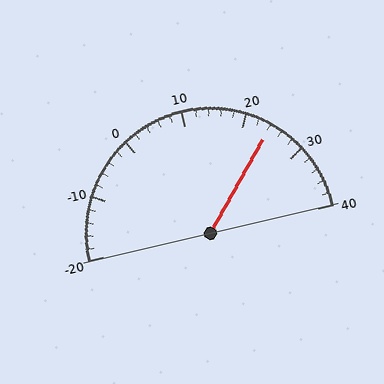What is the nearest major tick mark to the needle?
The nearest major tick mark is 20.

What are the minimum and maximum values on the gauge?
The gauge ranges from -20 to 40.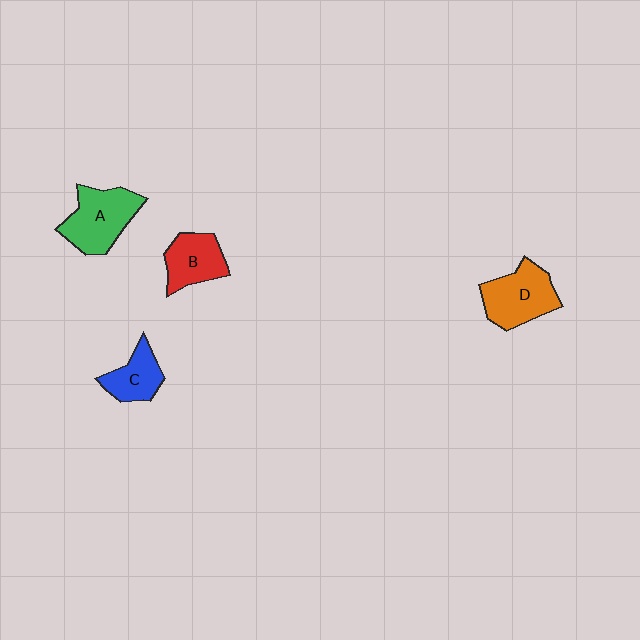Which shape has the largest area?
Shape A (green).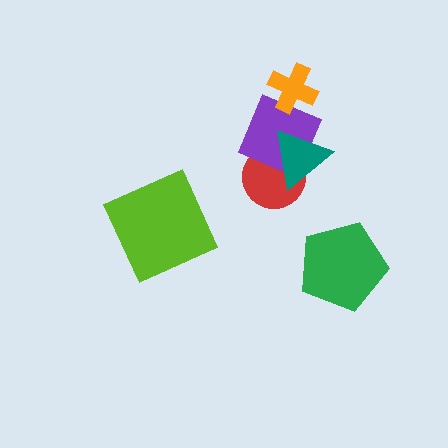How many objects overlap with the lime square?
0 objects overlap with the lime square.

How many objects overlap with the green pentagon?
0 objects overlap with the green pentagon.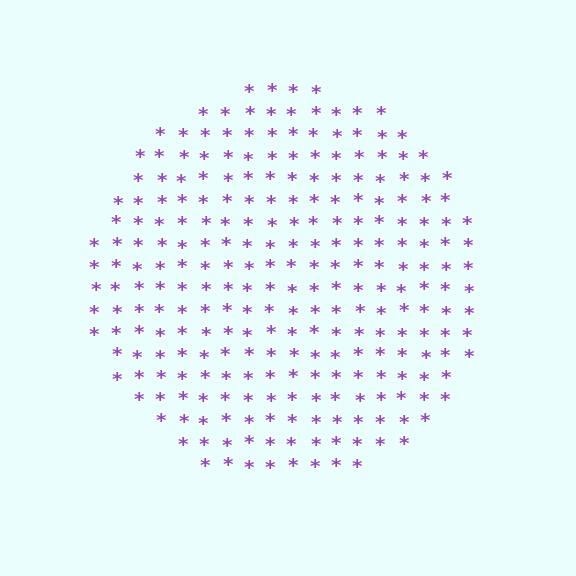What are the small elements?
The small elements are asterisks.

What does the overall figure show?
The overall figure shows a circle.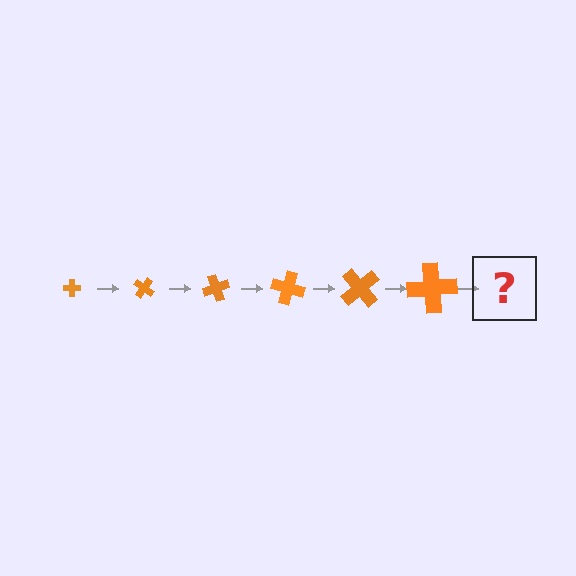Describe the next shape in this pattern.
It should be a cross, larger than the previous one and rotated 210 degrees from the start.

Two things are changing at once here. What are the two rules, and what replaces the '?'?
The two rules are that the cross grows larger each step and it rotates 35 degrees each step. The '?' should be a cross, larger than the previous one and rotated 210 degrees from the start.